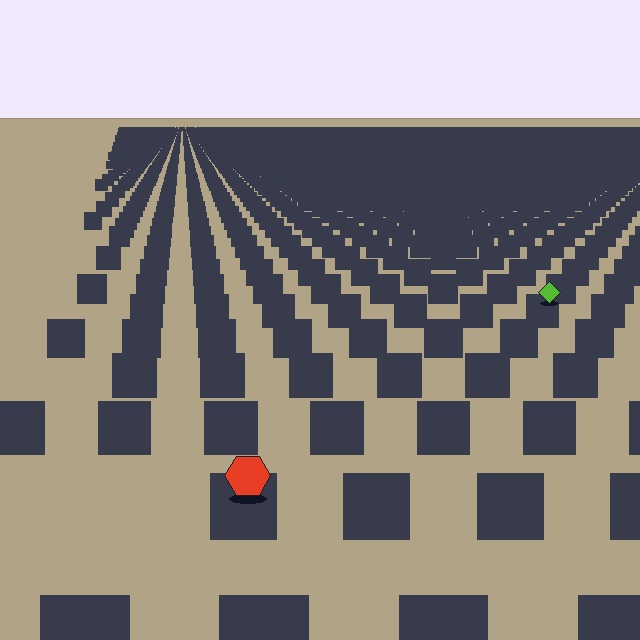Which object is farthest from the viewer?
The lime diamond is farthest from the viewer. It appears smaller and the ground texture around it is denser.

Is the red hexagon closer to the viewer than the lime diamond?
Yes. The red hexagon is closer — you can tell from the texture gradient: the ground texture is coarser near it.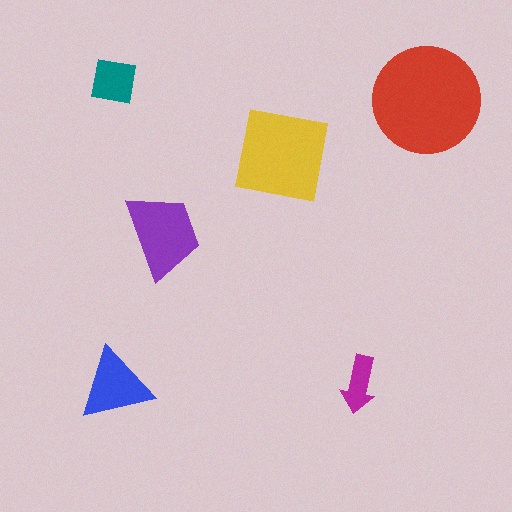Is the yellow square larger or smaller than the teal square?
Larger.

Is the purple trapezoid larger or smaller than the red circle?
Smaller.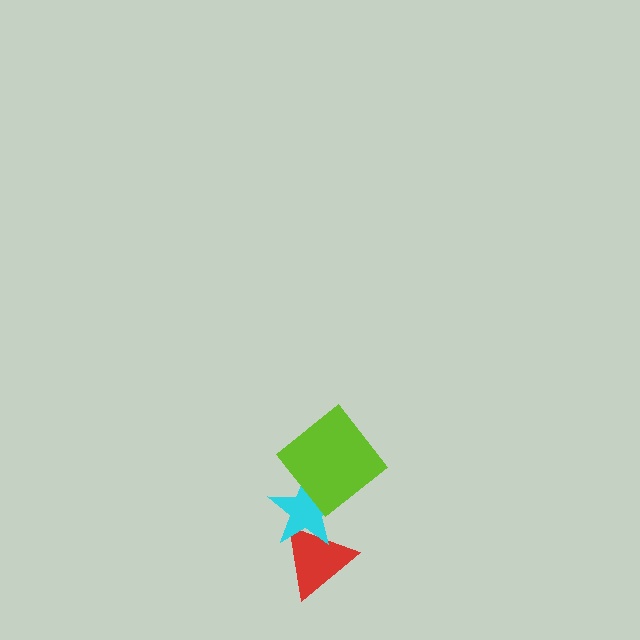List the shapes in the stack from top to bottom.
From top to bottom: the lime diamond, the cyan star, the red triangle.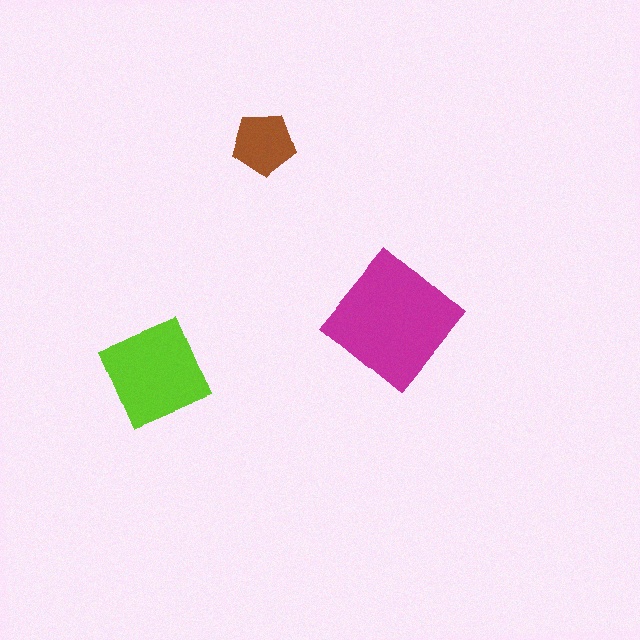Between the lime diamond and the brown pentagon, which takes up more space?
The lime diamond.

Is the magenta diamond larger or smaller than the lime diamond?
Larger.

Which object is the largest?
The magenta diamond.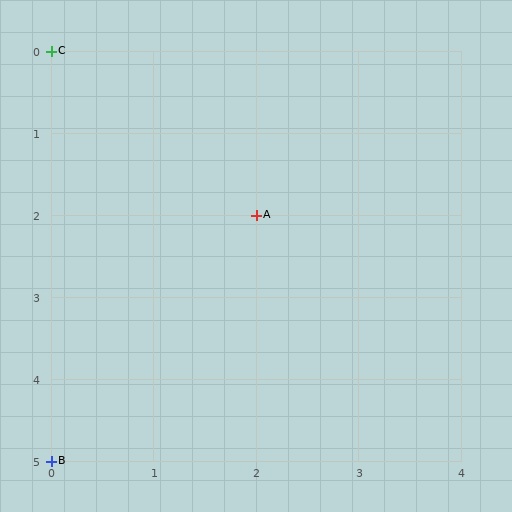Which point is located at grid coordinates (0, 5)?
Point B is at (0, 5).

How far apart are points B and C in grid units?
Points B and C are 5 rows apart.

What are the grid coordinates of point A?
Point A is at grid coordinates (2, 2).